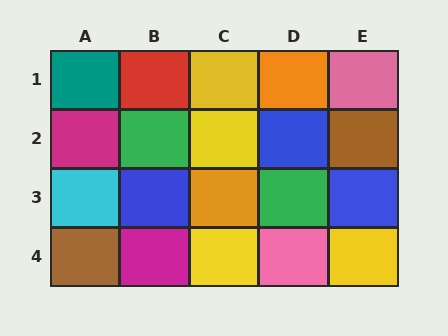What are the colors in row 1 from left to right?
Teal, red, yellow, orange, pink.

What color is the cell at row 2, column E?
Brown.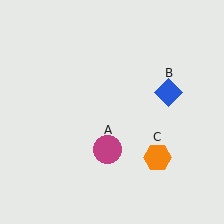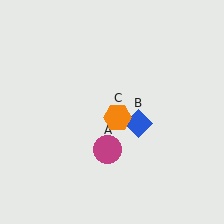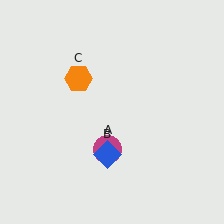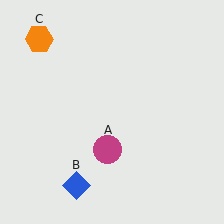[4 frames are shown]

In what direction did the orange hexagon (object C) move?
The orange hexagon (object C) moved up and to the left.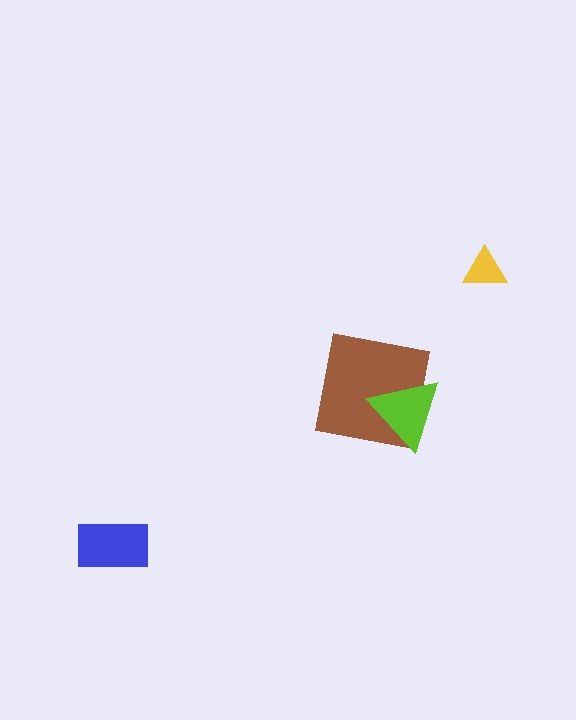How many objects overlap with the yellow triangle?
0 objects overlap with the yellow triangle.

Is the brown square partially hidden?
Yes, it is partially covered by another shape.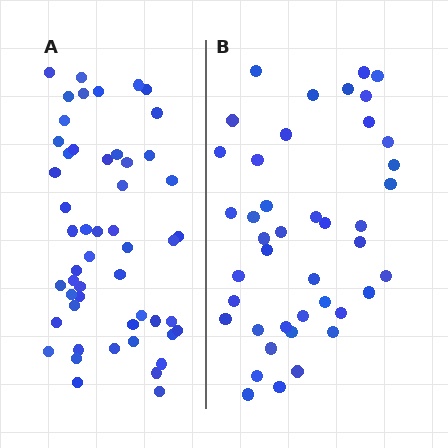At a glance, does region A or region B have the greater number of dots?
Region A (the left region) has more dots.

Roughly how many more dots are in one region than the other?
Region A has roughly 10 or so more dots than region B.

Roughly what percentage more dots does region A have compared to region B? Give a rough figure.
About 25% more.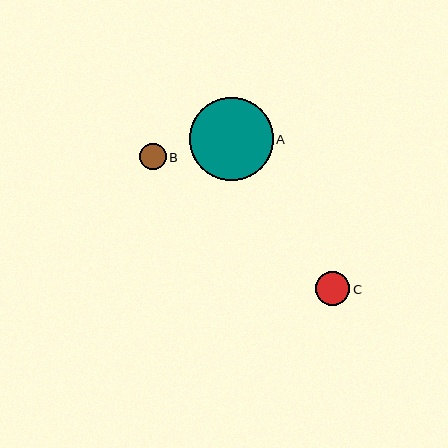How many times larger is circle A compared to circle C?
Circle A is approximately 2.5 times the size of circle C.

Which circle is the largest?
Circle A is the largest with a size of approximately 83 pixels.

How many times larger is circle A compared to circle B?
Circle A is approximately 3.1 times the size of circle B.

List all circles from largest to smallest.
From largest to smallest: A, C, B.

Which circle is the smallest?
Circle B is the smallest with a size of approximately 27 pixels.